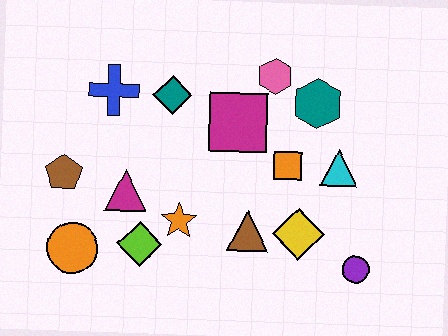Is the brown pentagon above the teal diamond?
No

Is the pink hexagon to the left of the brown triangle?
No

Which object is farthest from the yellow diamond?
The brown pentagon is farthest from the yellow diamond.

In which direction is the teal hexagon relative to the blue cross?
The teal hexagon is to the right of the blue cross.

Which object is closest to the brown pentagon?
The magenta triangle is closest to the brown pentagon.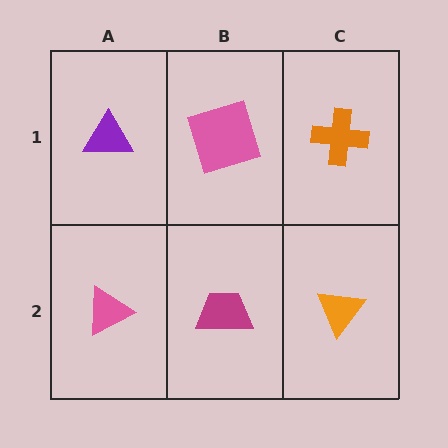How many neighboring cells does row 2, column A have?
2.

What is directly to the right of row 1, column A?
A pink square.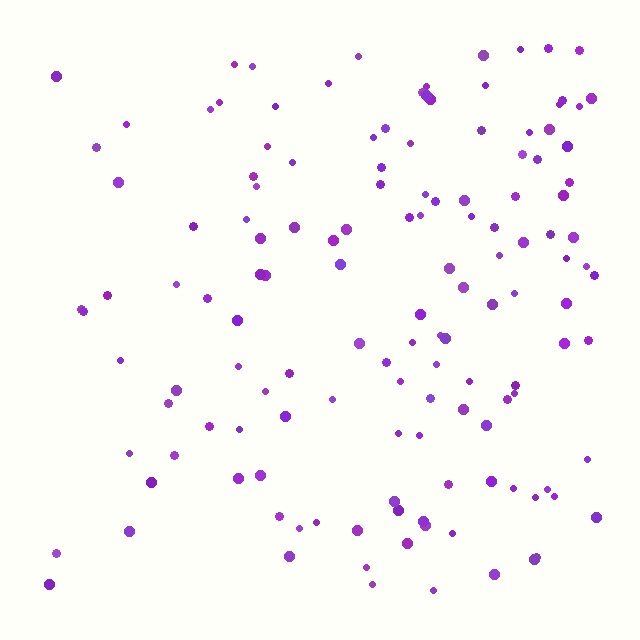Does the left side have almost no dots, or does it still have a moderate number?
Still a moderate number, just noticeably fewer than the right.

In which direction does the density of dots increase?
From left to right, with the right side densest.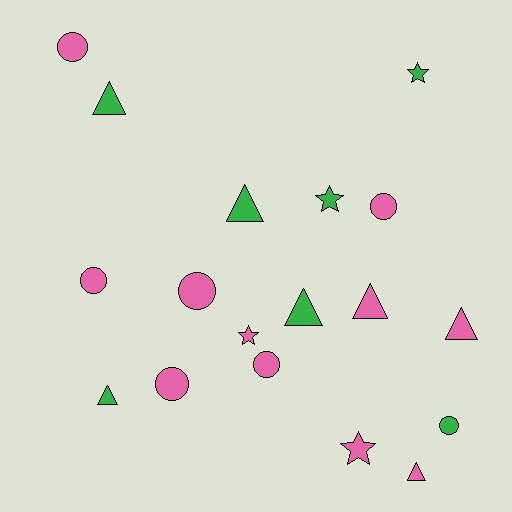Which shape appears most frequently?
Circle, with 7 objects.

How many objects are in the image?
There are 18 objects.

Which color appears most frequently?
Pink, with 11 objects.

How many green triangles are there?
There are 4 green triangles.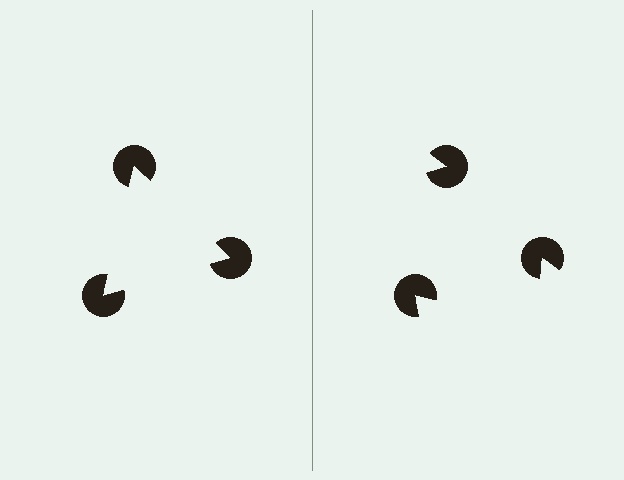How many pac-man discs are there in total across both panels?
6 — 3 on each side.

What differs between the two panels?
The pac-man discs are positioned identically on both sides; only the wedge orientations differ. On the left they align to a triangle; on the right they are misaligned.